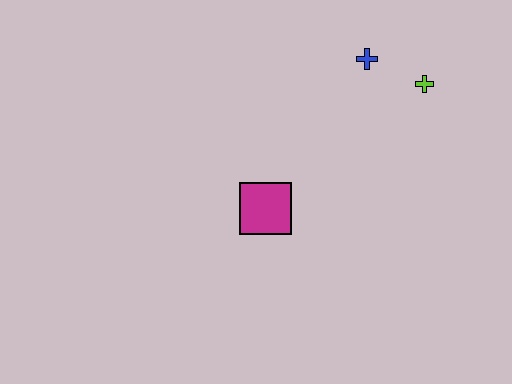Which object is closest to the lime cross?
The blue cross is closest to the lime cross.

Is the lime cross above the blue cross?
No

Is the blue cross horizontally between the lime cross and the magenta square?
Yes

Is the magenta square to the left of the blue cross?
Yes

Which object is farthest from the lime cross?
The magenta square is farthest from the lime cross.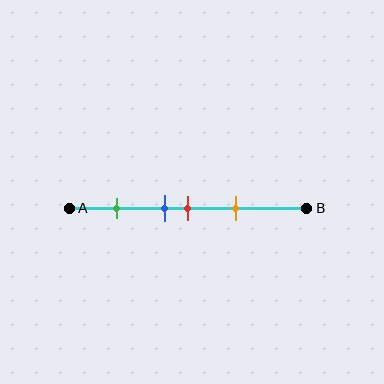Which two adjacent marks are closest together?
The blue and red marks are the closest adjacent pair.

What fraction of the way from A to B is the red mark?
The red mark is approximately 50% (0.5) of the way from A to B.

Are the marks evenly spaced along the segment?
No, the marks are not evenly spaced.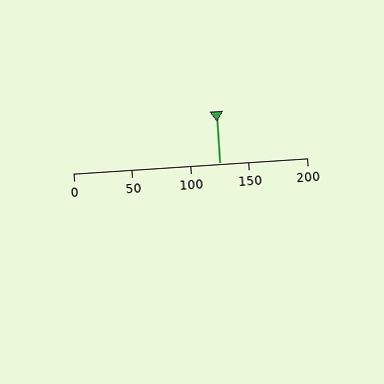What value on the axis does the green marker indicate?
The marker indicates approximately 125.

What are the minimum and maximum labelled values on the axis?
The axis runs from 0 to 200.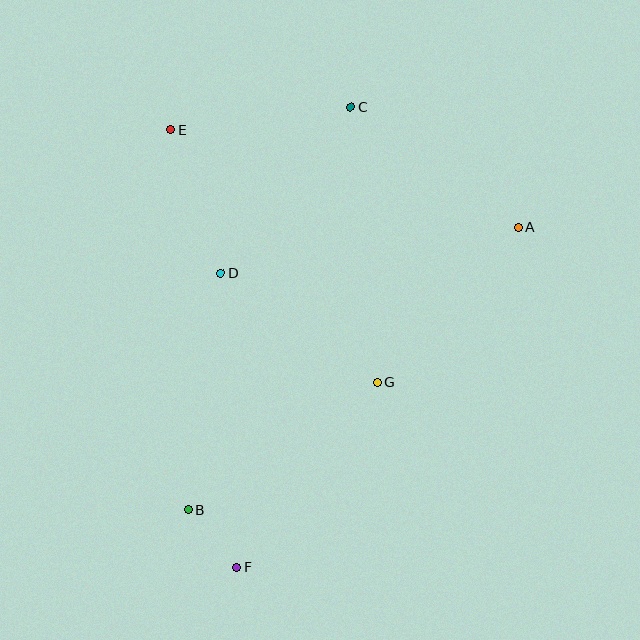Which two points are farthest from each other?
Points C and F are farthest from each other.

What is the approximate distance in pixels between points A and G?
The distance between A and G is approximately 209 pixels.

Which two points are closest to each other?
Points B and F are closest to each other.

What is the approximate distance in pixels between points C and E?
The distance between C and E is approximately 181 pixels.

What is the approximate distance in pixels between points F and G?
The distance between F and G is approximately 233 pixels.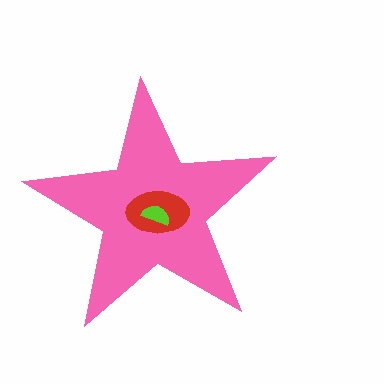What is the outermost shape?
The pink star.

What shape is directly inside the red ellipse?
The lime semicircle.